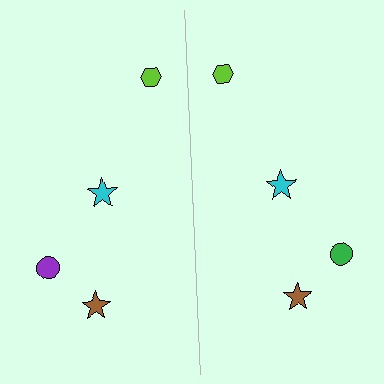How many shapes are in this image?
There are 8 shapes in this image.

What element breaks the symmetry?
The green circle on the right side breaks the symmetry — its mirror counterpart is purple.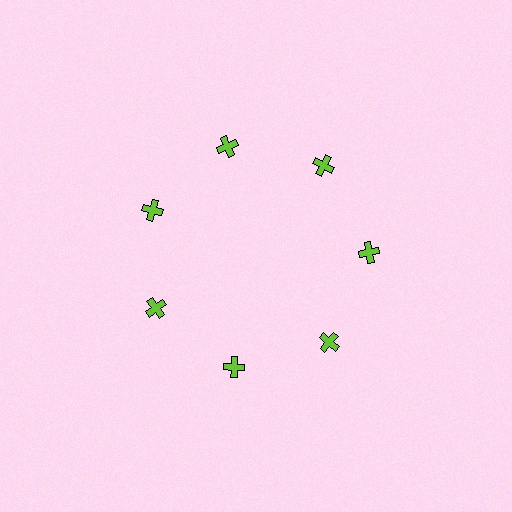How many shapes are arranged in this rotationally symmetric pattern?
There are 7 shapes, arranged in 7 groups of 1.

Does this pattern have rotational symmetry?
Yes, this pattern has 7-fold rotational symmetry. It looks the same after rotating 51 degrees around the center.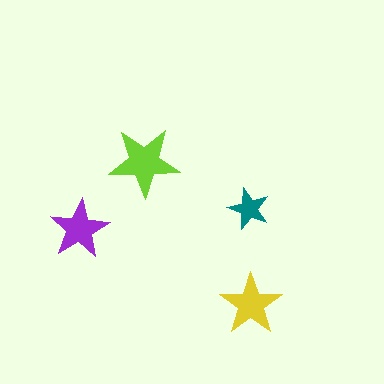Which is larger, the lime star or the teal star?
The lime one.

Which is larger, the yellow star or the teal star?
The yellow one.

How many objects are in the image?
There are 4 objects in the image.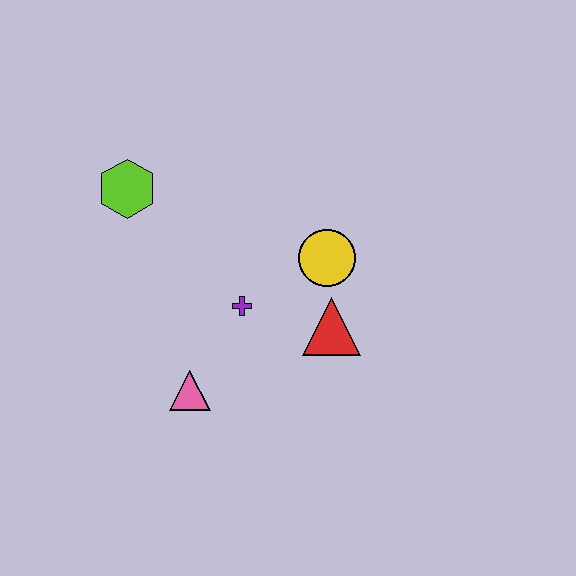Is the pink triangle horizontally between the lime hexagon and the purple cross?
Yes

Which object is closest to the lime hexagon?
The purple cross is closest to the lime hexagon.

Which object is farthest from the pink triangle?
The lime hexagon is farthest from the pink triangle.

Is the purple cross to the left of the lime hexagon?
No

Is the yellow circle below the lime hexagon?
Yes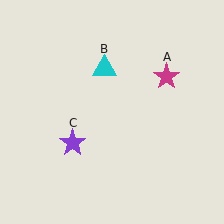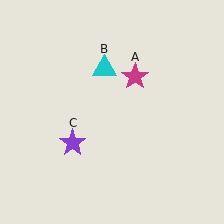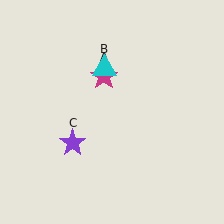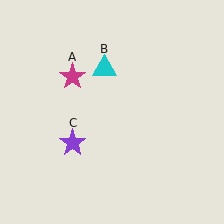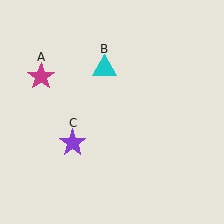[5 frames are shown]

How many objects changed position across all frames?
1 object changed position: magenta star (object A).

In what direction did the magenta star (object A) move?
The magenta star (object A) moved left.